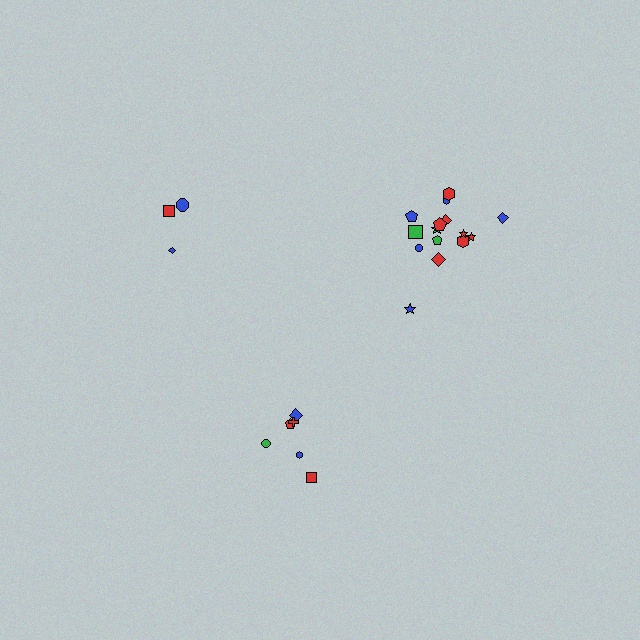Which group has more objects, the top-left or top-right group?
The top-right group.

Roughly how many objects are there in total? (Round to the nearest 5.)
Roughly 25 objects in total.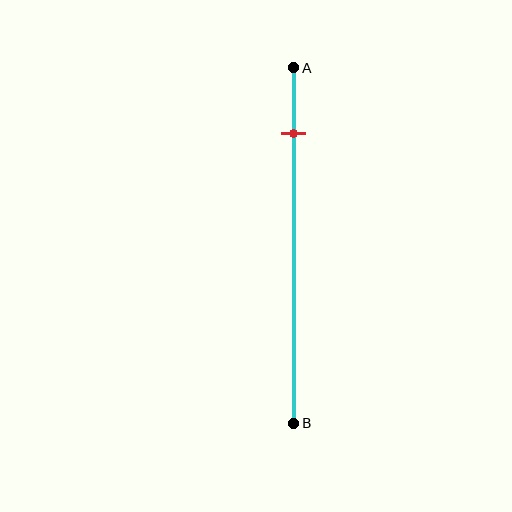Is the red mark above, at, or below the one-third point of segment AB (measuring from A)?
The red mark is above the one-third point of segment AB.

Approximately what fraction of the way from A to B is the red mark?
The red mark is approximately 20% of the way from A to B.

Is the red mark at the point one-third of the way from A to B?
No, the mark is at about 20% from A, not at the 33% one-third point.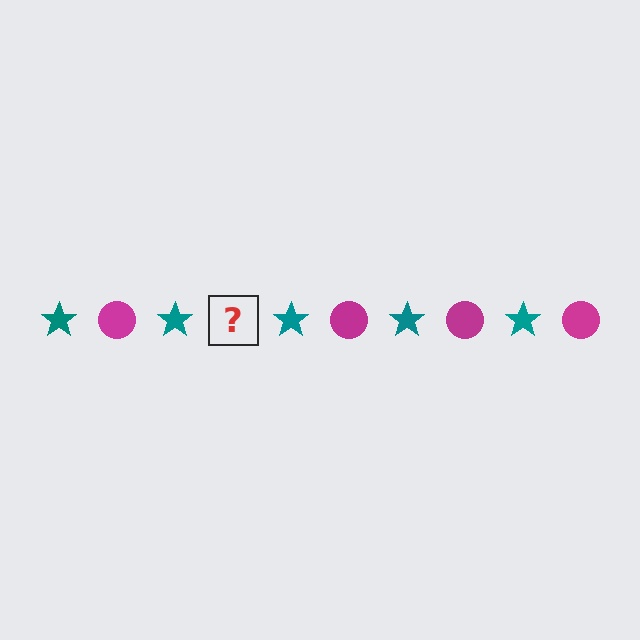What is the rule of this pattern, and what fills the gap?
The rule is that the pattern alternates between teal star and magenta circle. The gap should be filled with a magenta circle.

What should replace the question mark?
The question mark should be replaced with a magenta circle.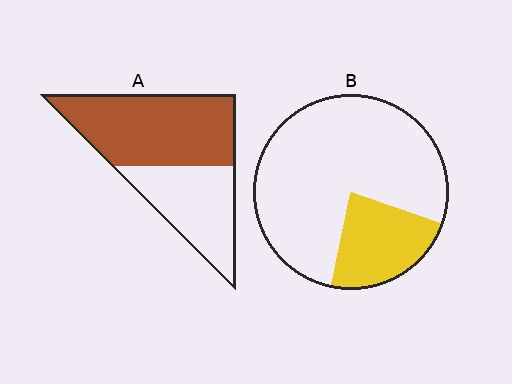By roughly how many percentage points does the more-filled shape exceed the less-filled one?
By roughly 35 percentage points (A over B).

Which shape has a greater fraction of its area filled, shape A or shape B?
Shape A.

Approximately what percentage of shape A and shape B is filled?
A is approximately 60% and B is approximately 25%.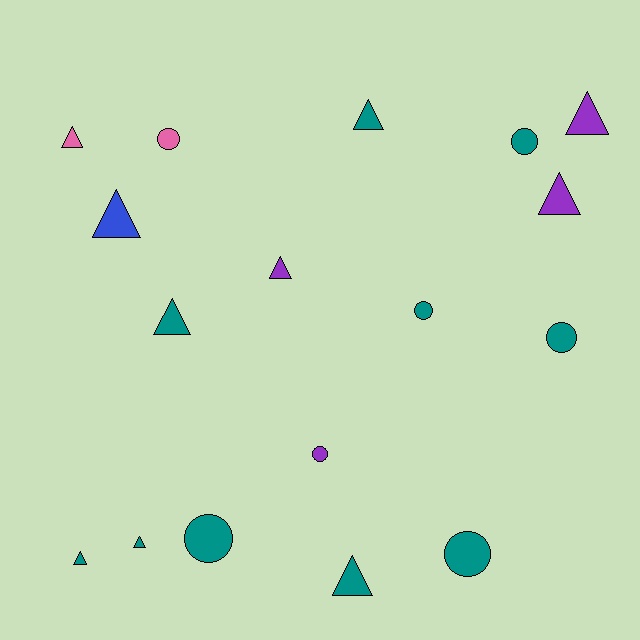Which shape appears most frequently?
Triangle, with 10 objects.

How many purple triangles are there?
There are 3 purple triangles.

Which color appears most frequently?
Teal, with 10 objects.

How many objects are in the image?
There are 17 objects.